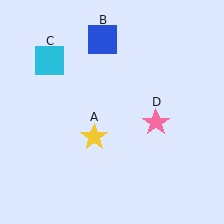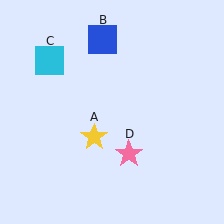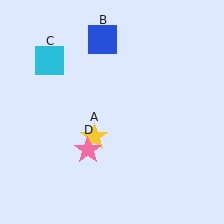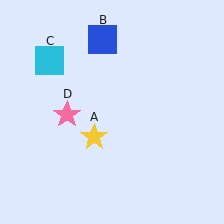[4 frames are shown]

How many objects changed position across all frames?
1 object changed position: pink star (object D).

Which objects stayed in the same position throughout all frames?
Yellow star (object A) and blue square (object B) and cyan square (object C) remained stationary.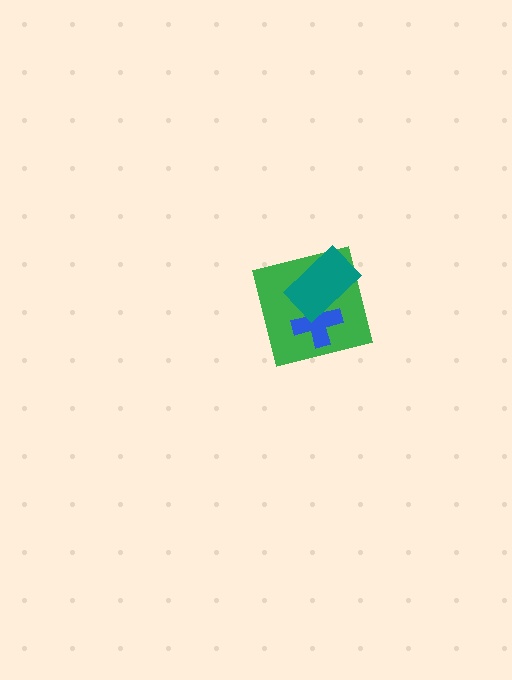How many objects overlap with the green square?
2 objects overlap with the green square.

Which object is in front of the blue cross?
The teal rectangle is in front of the blue cross.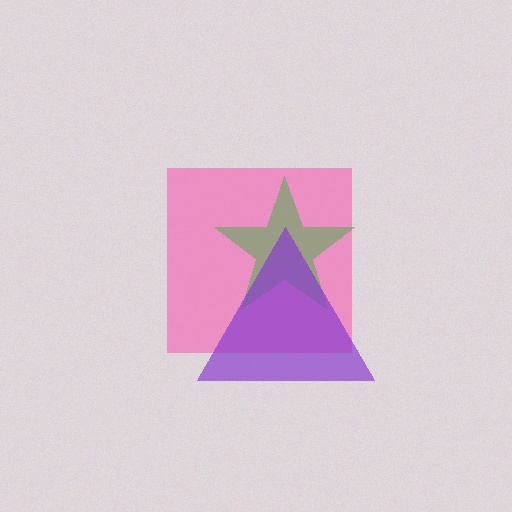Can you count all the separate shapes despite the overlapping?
Yes, there are 3 separate shapes.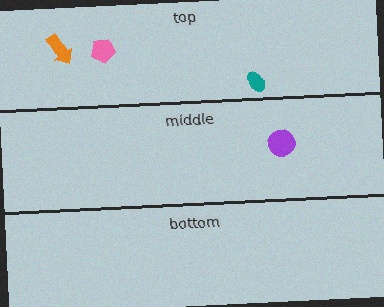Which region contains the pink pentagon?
The top region.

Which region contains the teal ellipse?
The top region.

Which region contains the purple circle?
The middle region.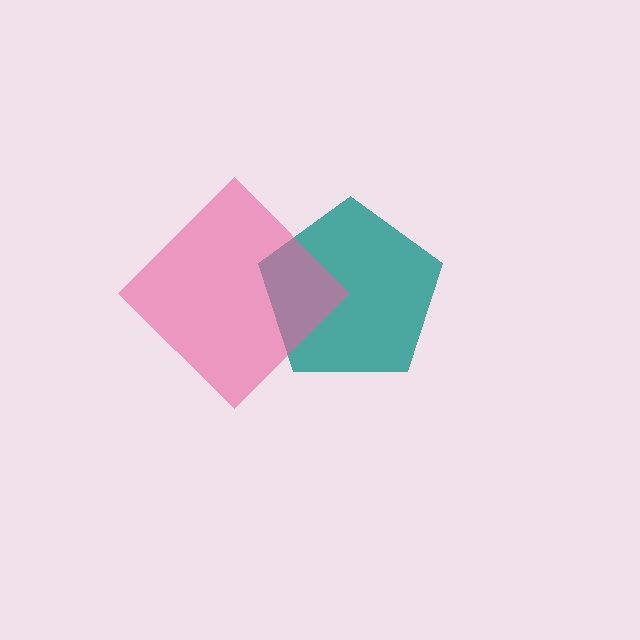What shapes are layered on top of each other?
The layered shapes are: a teal pentagon, a pink diamond.